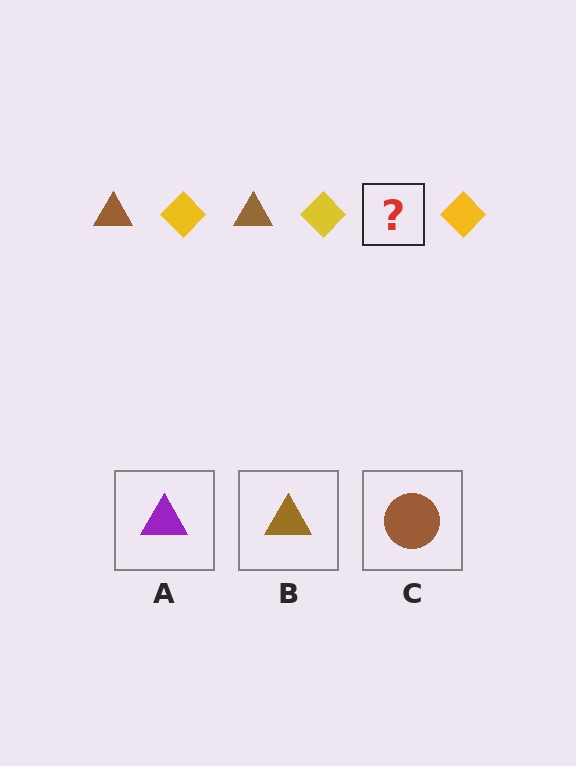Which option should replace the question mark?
Option B.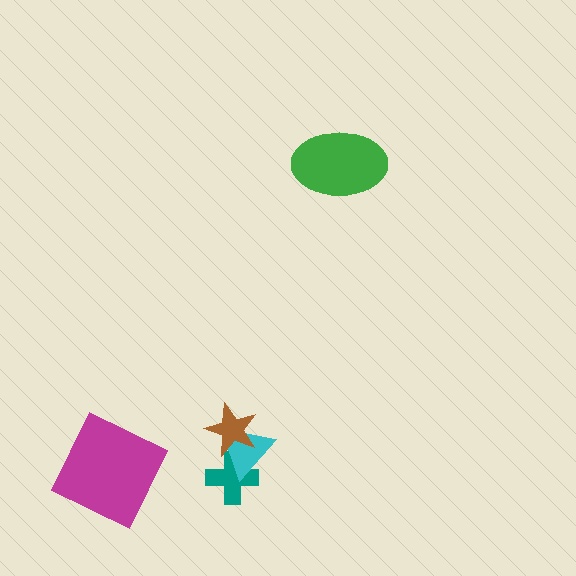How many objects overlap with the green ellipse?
0 objects overlap with the green ellipse.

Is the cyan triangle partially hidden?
Yes, it is partially covered by another shape.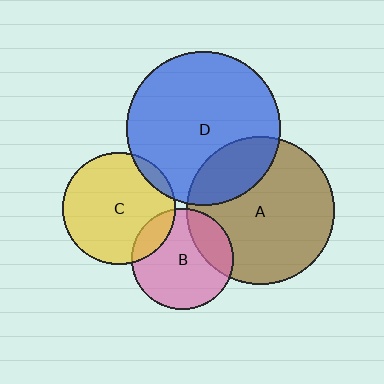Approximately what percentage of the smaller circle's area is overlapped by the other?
Approximately 25%.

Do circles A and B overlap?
Yes.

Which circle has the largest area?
Circle D (blue).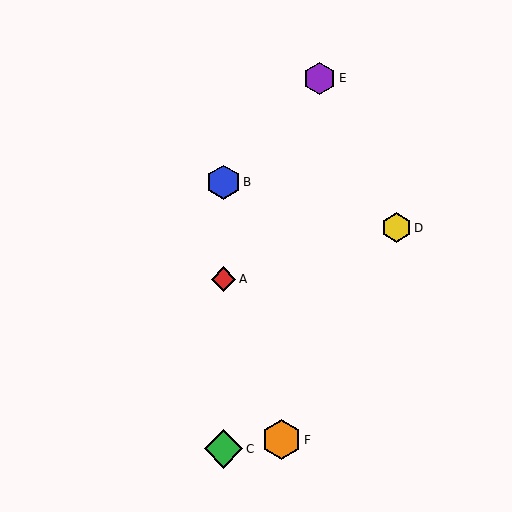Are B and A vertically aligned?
Yes, both are at x≈223.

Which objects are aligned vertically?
Objects A, B, C are aligned vertically.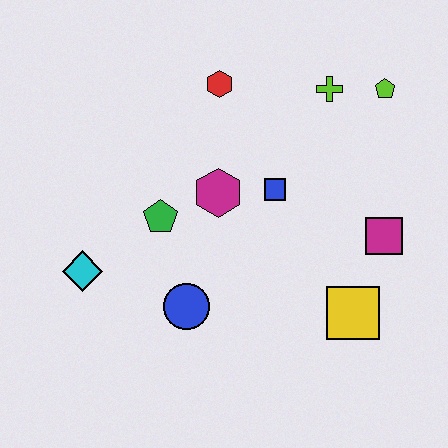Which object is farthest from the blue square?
The cyan diamond is farthest from the blue square.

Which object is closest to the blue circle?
The green pentagon is closest to the blue circle.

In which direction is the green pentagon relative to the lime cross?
The green pentagon is to the left of the lime cross.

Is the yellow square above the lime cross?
No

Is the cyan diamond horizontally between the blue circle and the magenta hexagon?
No